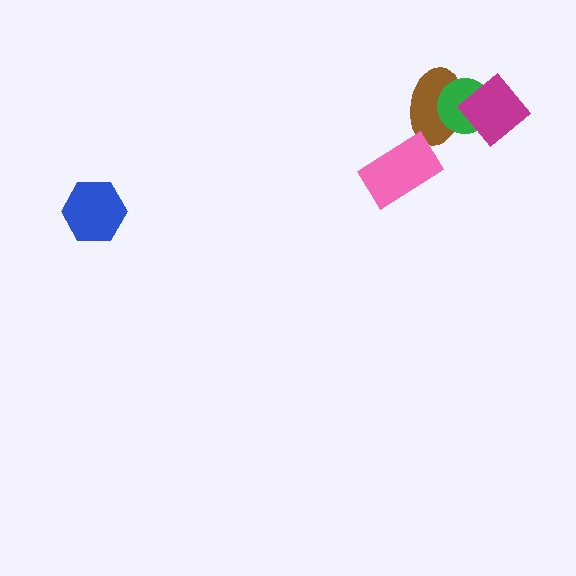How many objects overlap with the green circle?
2 objects overlap with the green circle.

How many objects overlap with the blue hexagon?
0 objects overlap with the blue hexagon.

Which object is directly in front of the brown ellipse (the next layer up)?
The green circle is directly in front of the brown ellipse.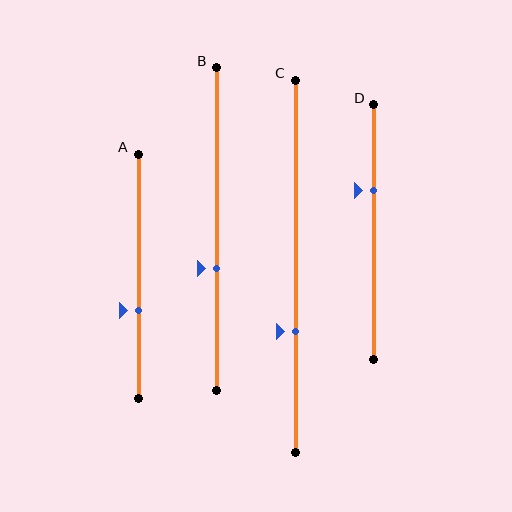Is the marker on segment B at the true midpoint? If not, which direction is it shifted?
No, the marker on segment B is shifted downward by about 12% of the segment length.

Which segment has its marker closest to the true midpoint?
Segment B has its marker closest to the true midpoint.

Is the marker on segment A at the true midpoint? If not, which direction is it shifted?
No, the marker on segment A is shifted downward by about 14% of the segment length.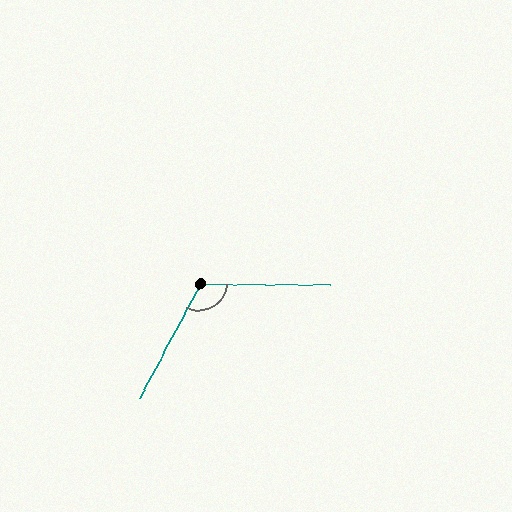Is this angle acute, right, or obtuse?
It is obtuse.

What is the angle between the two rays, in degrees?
Approximately 117 degrees.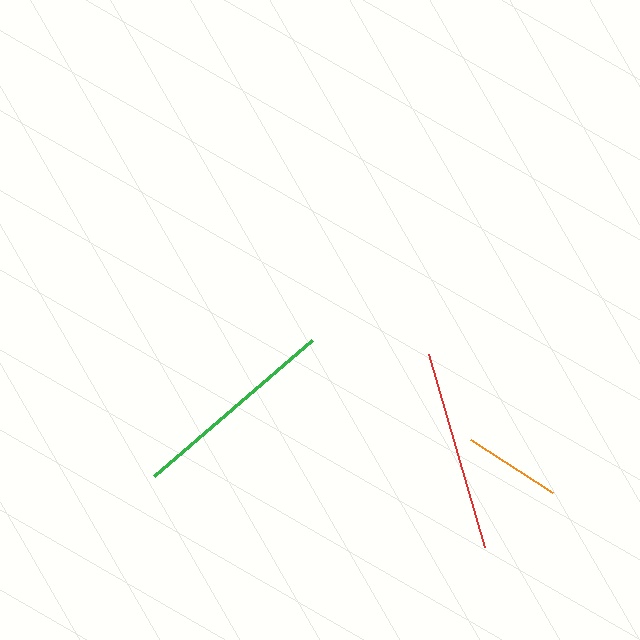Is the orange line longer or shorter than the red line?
The red line is longer than the orange line.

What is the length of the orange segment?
The orange segment is approximately 97 pixels long.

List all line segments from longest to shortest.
From longest to shortest: green, red, orange.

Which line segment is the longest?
The green line is the longest at approximately 209 pixels.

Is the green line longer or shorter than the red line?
The green line is longer than the red line.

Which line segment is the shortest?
The orange line is the shortest at approximately 97 pixels.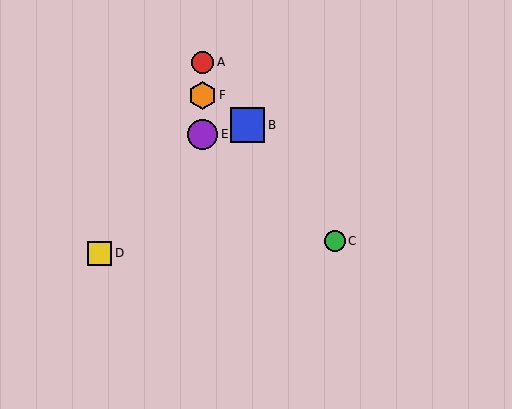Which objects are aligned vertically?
Objects A, E, F are aligned vertically.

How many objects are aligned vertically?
3 objects (A, E, F) are aligned vertically.